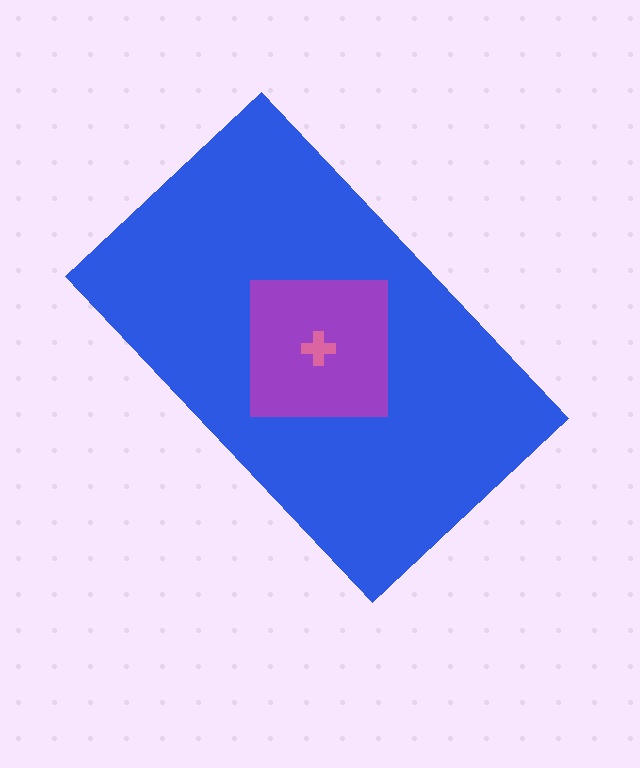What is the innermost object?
The pink cross.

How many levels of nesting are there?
3.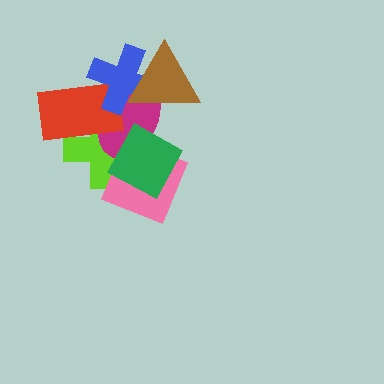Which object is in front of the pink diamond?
The green diamond is in front of the pink diamond.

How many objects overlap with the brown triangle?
2 objects overlap with the brown triangle.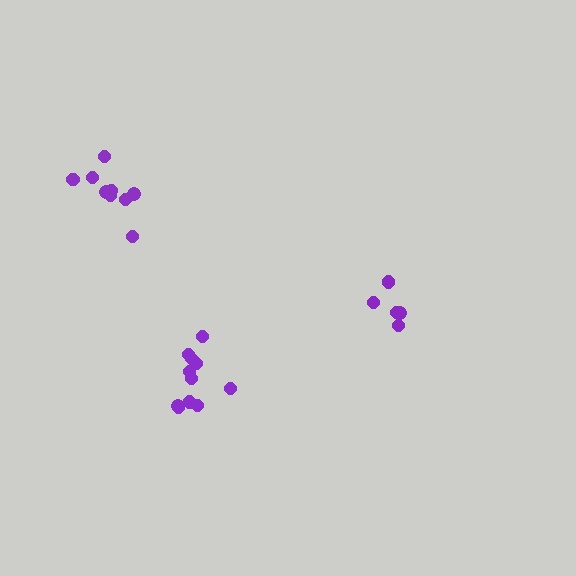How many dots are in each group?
Group 1: 11 dots, Group 2: 9 dots, Group 3: 5 dots (25 total).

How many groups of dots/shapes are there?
There are 3 groups.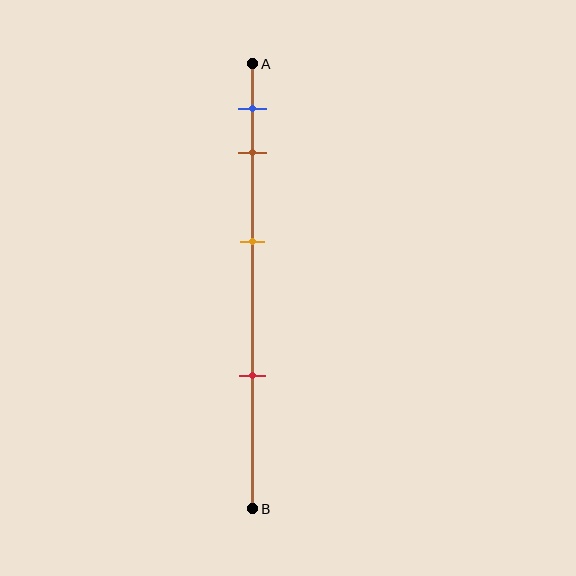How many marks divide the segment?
There are 4 marks dividing the segment.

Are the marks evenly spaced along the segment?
No, the marks are not evenly spaced.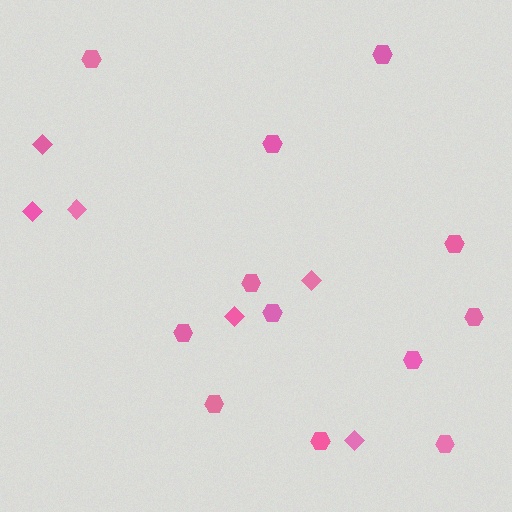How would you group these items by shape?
There are 2 groups: one group of hexagons (12) and one group of diamonds (6).